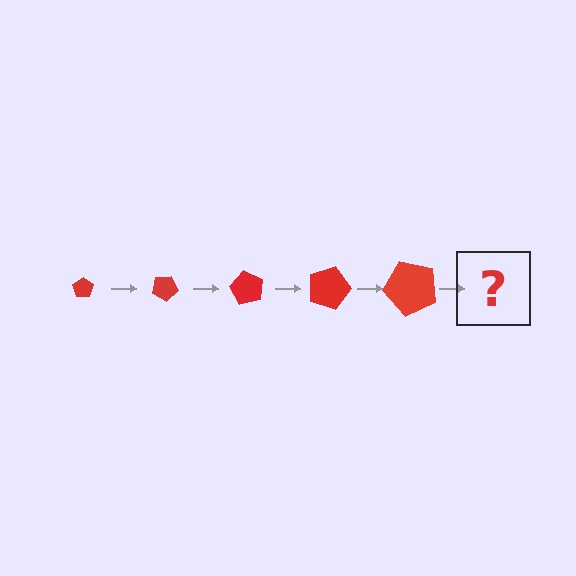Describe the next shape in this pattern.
It should be a pentagon, larger than the previous one and rotated 150 degrees from the start.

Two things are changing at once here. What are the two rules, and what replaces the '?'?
The two rules are that the pentagon grows larger each step and it rotates 30 degrees each step. The '?' should be a pentagon, larger than the previous one and rotated 150 degrees from the start.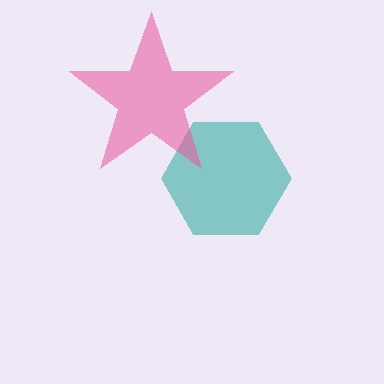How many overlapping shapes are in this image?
There are 2 overlapping shapes in the image.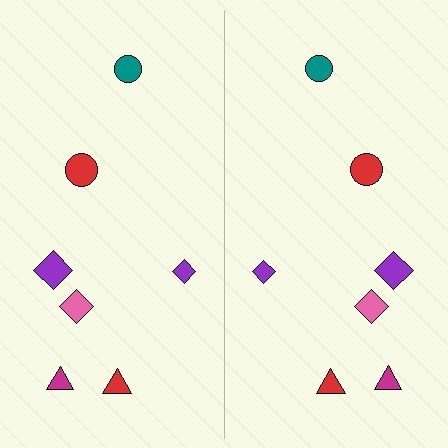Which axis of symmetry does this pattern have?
The pattern has a vertical axis of symmetry running through the center of the image.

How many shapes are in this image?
There are 14 shapes in this image.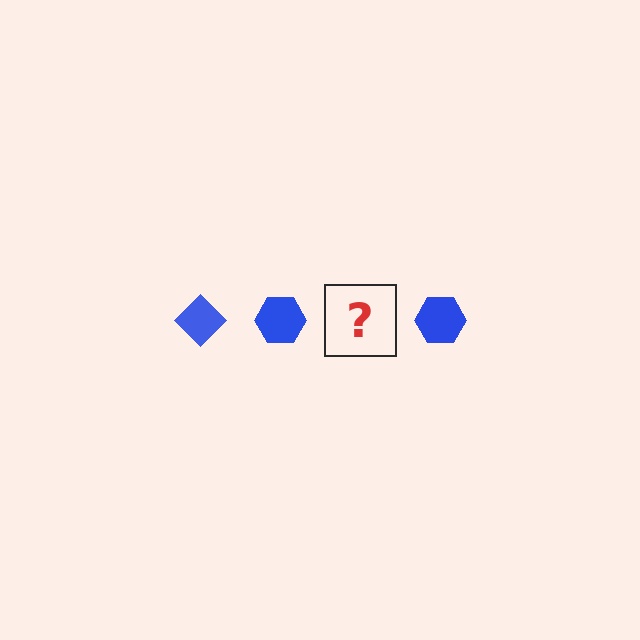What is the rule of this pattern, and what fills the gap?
The rule is that the pattern cycles through diamond, hexagon shapes in blue. The gap should be filled with a blue diamond.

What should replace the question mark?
The question mark should be replaced with a blue diamond.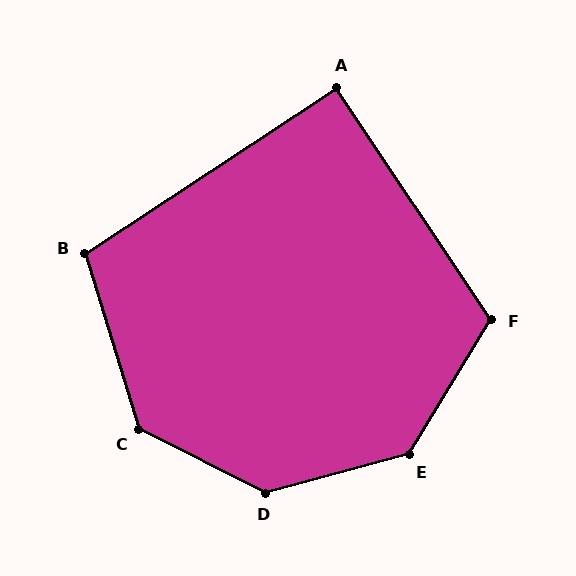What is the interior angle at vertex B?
Approximately 107 degrees (obtuse).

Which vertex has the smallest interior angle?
A, at approximately 91 degrees.